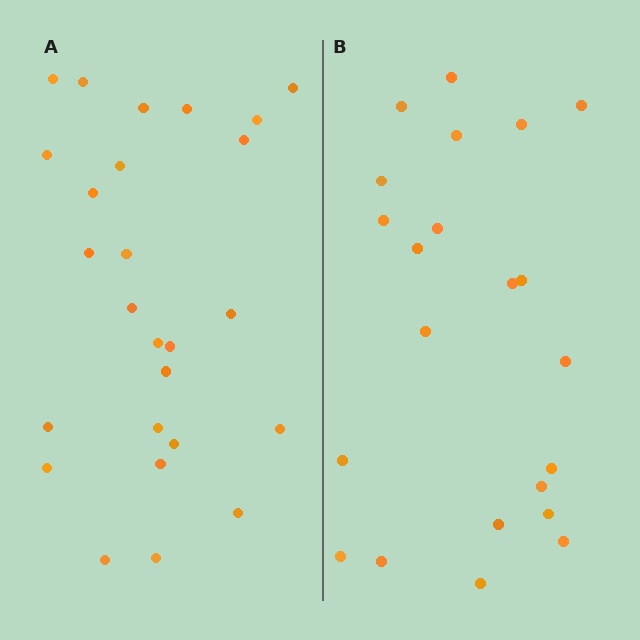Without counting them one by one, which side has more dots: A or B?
Region A (the left region) has more dots.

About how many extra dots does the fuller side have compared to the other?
Region A has about 4 more dots than region B.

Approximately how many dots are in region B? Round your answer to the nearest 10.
About 20 dots. (The exact count is 22, which rounds to 20.)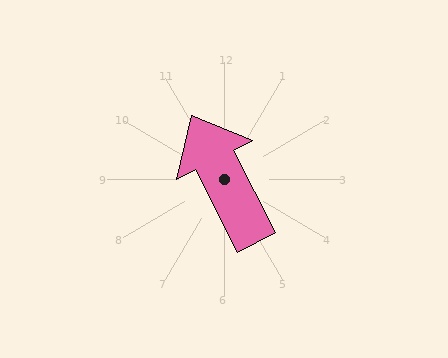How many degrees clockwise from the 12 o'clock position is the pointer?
Approximately 333 degrees.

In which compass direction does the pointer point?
Northwest.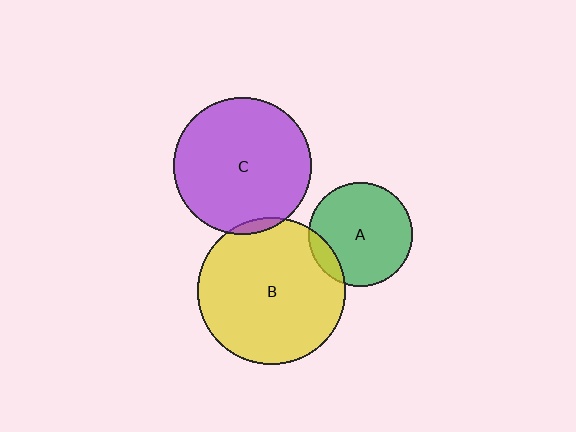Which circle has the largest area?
Circle B (yellow).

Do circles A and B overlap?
Yes.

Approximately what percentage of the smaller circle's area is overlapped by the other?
Approximately 10%.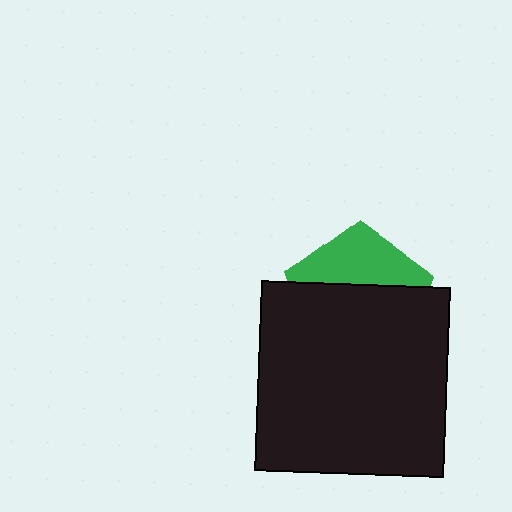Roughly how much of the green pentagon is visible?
A small part of it is visible (roughly 36%).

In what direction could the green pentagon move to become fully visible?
The green pentagon could move up. That would shift it out from behind the black square entirely.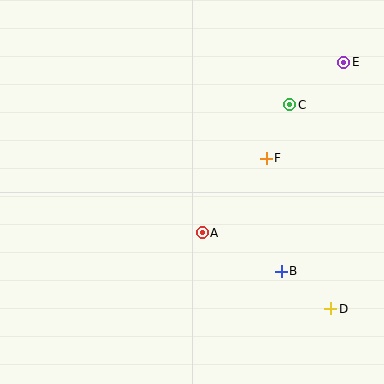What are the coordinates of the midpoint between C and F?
The midpoint between C and F is at (278, 132).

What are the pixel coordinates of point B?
Point B is at (281, 271).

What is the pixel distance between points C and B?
The distance between C and B is 167 pixels.